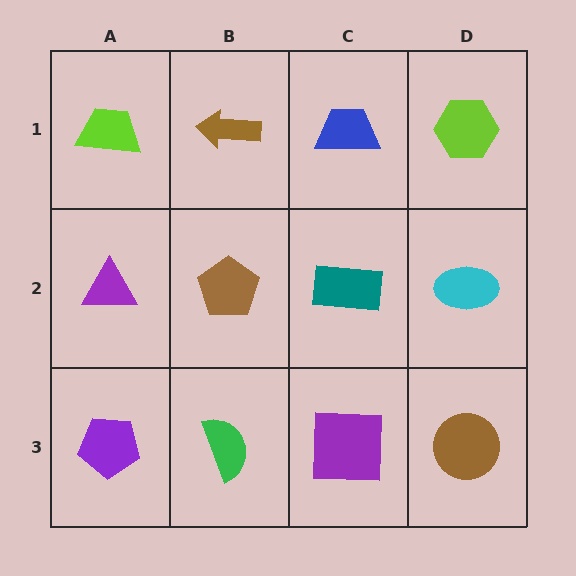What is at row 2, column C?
A teal rectangle.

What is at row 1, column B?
A brown arrow.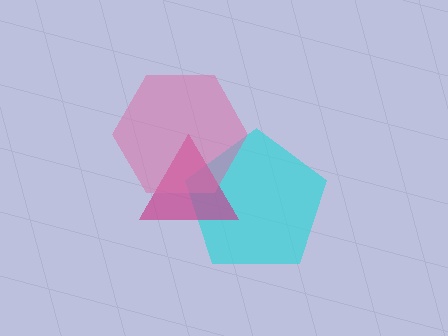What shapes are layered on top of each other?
The layered shapes are: a cyan pentagon, a magenta triangle, a pink hexagon.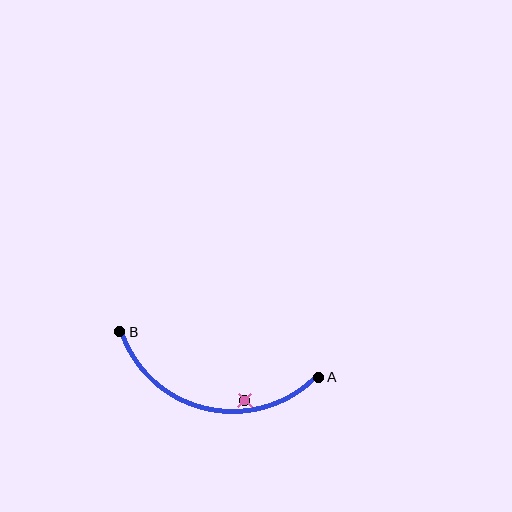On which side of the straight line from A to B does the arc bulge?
The arc bulges below the straight line connecting A and B.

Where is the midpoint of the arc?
The arc midpoint is the point on the curve farthest from the straight line joining A and B. It sits below that line.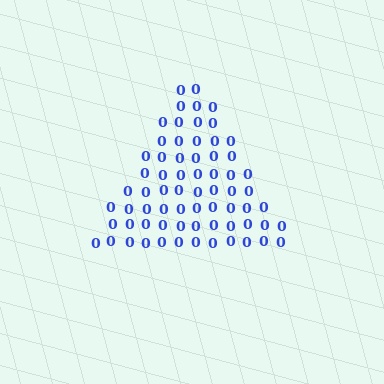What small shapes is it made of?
It is made of small digit 0's.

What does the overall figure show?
The overall figure shows a triangle.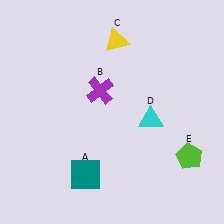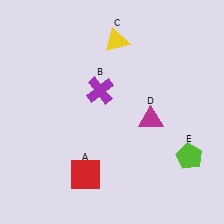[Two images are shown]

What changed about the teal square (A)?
In Image 1, A is teal. In Image 2, it changed to red.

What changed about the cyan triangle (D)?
In Image 1, D is cyan. In Image 2, it changed to magenta.